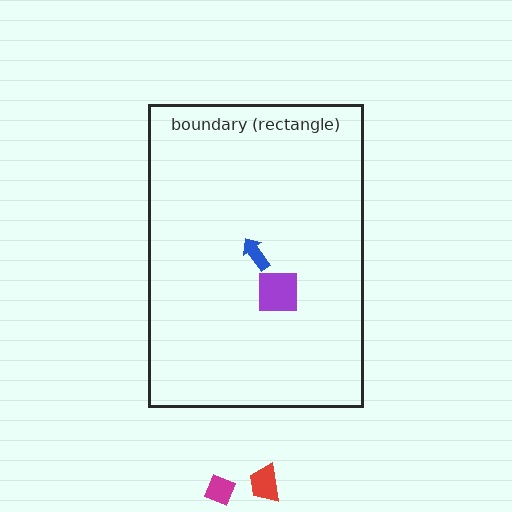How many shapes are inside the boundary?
2 inside, 2 outside.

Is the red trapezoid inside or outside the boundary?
Outside.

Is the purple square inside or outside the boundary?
Inside.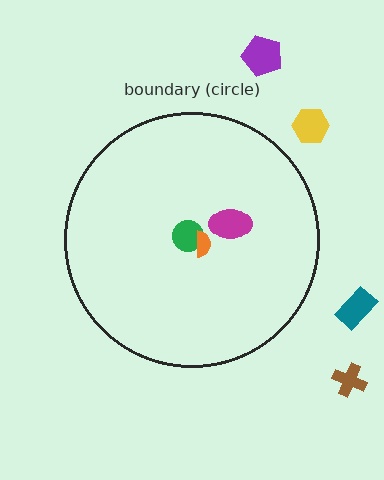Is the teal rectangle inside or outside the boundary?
Outside.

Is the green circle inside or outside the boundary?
Inside.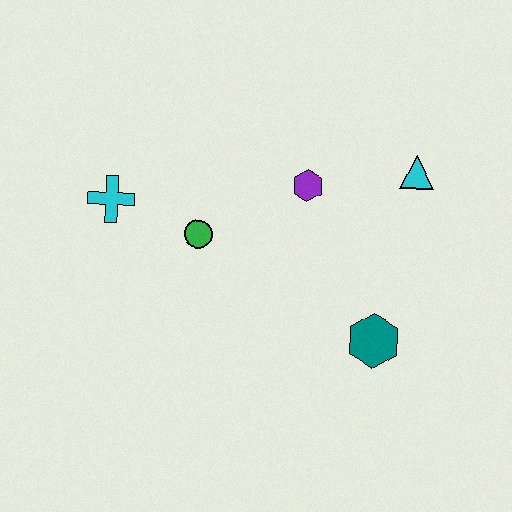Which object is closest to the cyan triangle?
The purple hexagon is closest to the cyan triangle.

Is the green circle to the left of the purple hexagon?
Yes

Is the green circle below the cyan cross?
Yes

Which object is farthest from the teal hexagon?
The cyan cross is farthest from the teal hexagon.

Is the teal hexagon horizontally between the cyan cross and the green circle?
No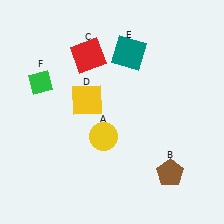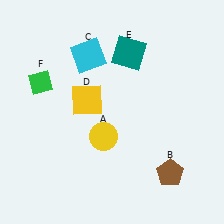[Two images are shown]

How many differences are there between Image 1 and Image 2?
There is 1 difference between the two images.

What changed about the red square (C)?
In Image 1, C is red. In Image 2, it changed to cyan.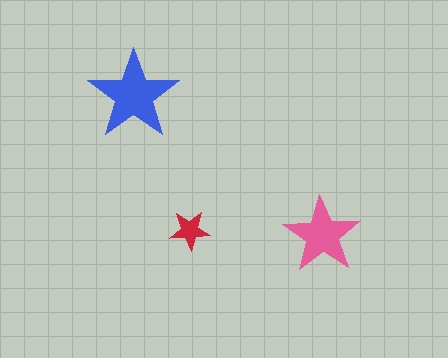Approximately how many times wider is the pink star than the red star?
About 2 times wider.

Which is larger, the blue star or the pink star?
The blue one.